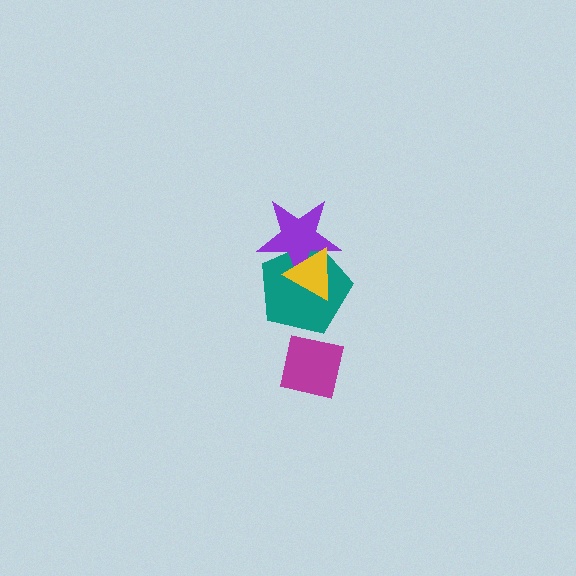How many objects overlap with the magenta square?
0 objects overlap with the magenta square.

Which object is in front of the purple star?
The yellow triangle is in front of the purple star.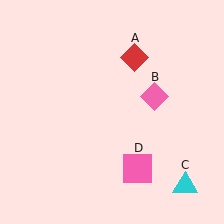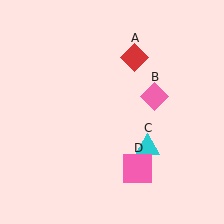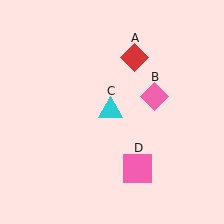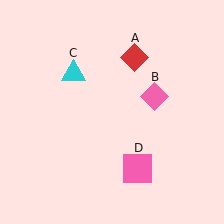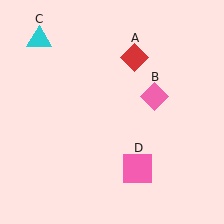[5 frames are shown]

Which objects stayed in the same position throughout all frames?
Red diamond (object A) and pink diamond (object B) and pink square (object D) remained stationary.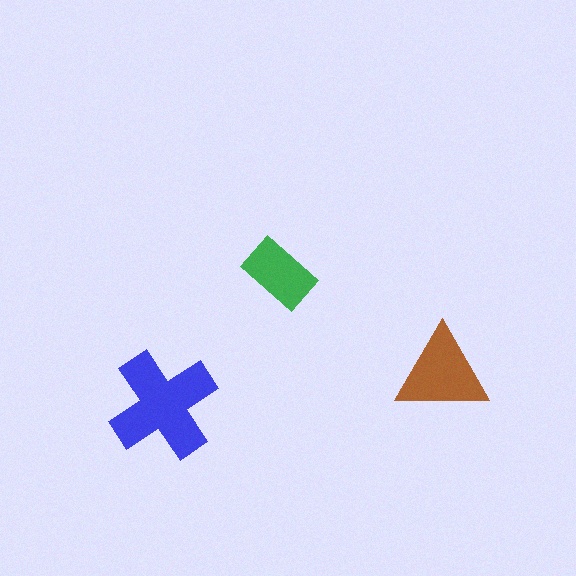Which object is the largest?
The blue cross.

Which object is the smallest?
The green rectangle.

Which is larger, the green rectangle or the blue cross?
The blue cross.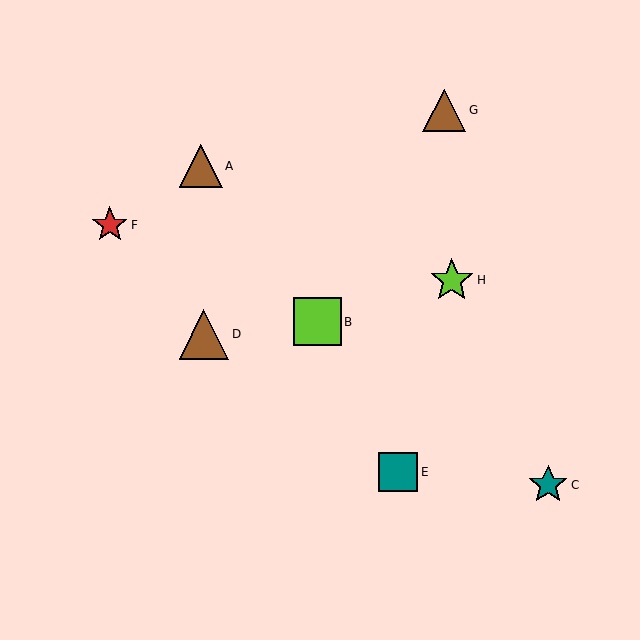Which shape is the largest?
The brown triangle (labeled D) is the largest.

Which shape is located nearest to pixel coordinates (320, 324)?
The lime square (labeled B) at (317, 322) is nearest to that location.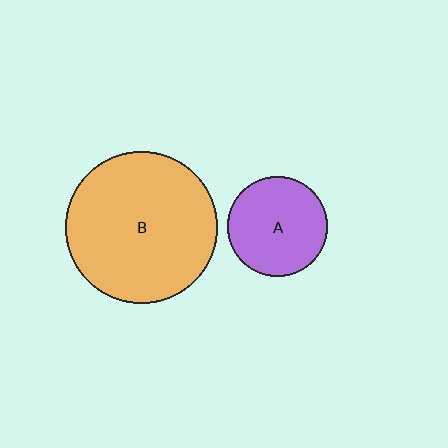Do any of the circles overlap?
No, none of the circles overlap.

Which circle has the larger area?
Circle B (orange).